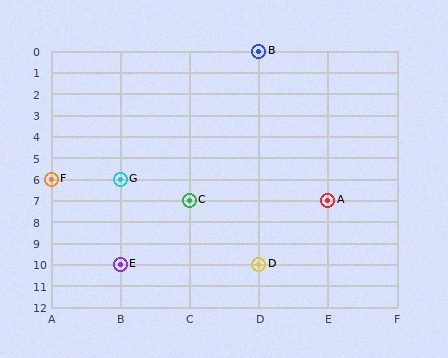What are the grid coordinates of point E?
Point E is at grid coordinates (B, 10).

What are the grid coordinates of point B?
Point B is at grid coordinates (D, 0).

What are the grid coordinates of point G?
Point G is at grid coordinates (B, 6).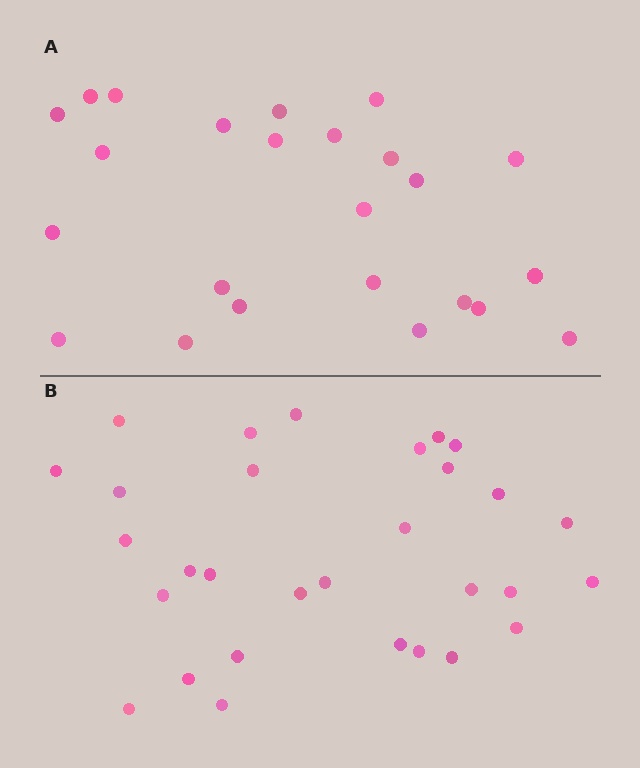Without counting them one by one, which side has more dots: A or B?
Region B (the bottom region) has more dots.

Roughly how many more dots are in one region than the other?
Region B has about 6 more dots than region A.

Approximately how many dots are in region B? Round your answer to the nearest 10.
About 30 dots.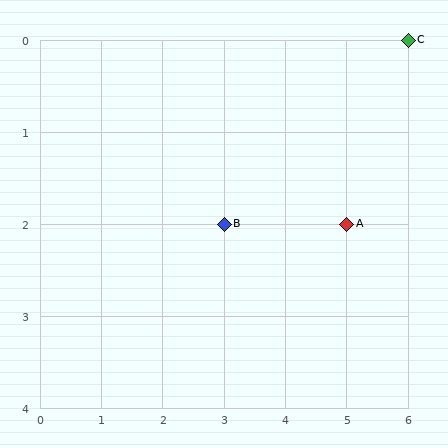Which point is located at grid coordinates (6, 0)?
Point C is at (6, 0).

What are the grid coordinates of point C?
Point C is at grid coordinates (6, 0).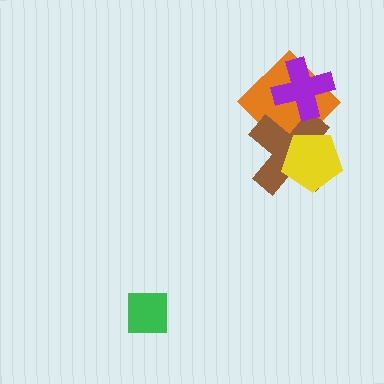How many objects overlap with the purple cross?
2 objects overlap with the purple cross.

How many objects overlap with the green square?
0 objects overlap with the green square.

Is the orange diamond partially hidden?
Yes, it is partially covered by another shape.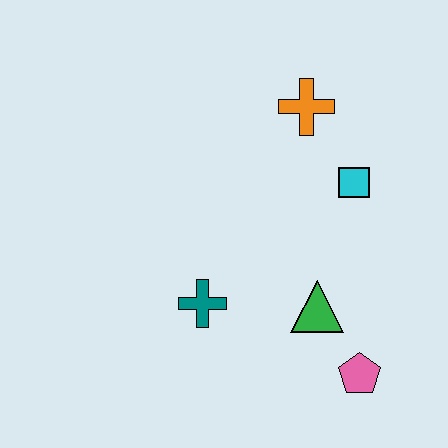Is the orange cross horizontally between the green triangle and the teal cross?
Yes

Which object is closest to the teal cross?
The green triangle is closest to the teal cross.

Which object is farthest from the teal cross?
The orange cross is farthest from the teal cross.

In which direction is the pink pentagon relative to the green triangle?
The pink pentagon is below the green triangle.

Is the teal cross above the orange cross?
No